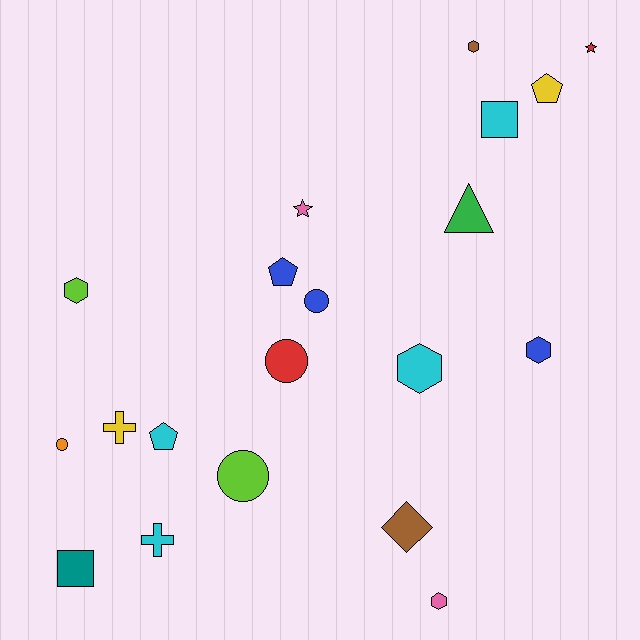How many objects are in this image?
There are 20 objects.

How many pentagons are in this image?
There are 3 pentagons.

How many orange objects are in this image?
There is 1 orange object.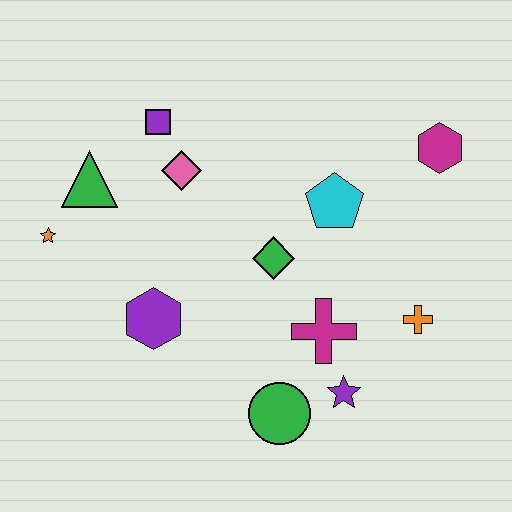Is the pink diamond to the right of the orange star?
Yes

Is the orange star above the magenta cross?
Yes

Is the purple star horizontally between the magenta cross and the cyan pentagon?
No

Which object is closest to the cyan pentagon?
The green diamond is closest to the cyan pentagon.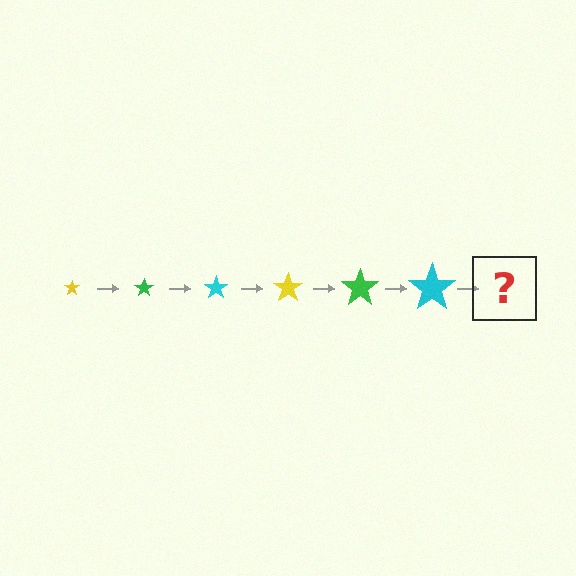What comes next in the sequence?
The next element should be a yellow star, larger than the previous one.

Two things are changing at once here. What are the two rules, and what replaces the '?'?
The two rules are that the star grows larger each step and the color cycles through yellow, green, and cyan. The '?' should be a yellow star, larger than the previous one.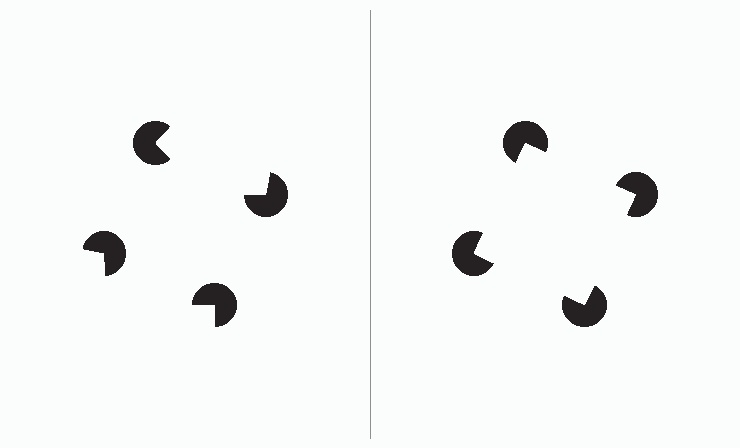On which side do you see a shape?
An illusory square appears on the right side. On the left side the wedge cuts are rotated, so no coherent shape forms.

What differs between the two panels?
The pac-man discs are positioned identically on both sides; only the wedge orientations differ. On the right they align to a square; on the left they are misaligned.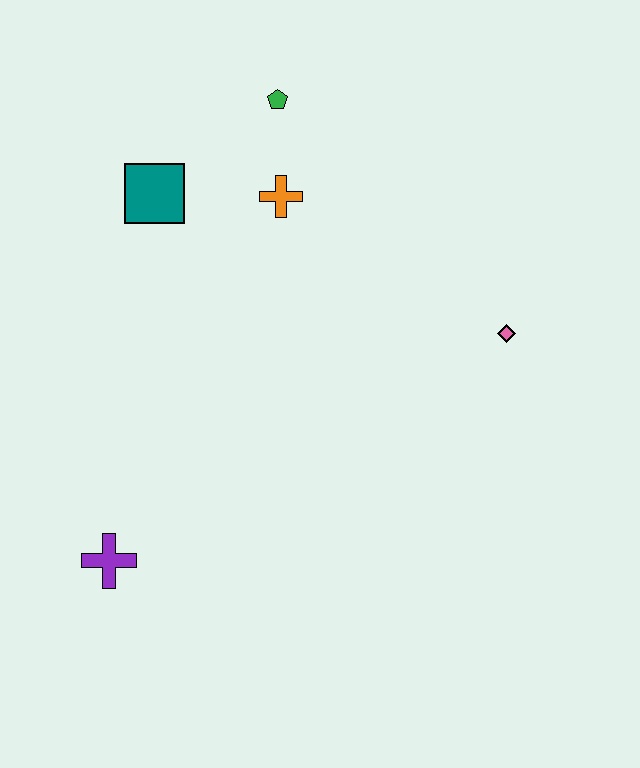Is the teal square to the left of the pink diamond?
Yes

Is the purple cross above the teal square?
No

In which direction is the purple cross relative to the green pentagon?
The purple cross is below the green pentagon.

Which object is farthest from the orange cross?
The purple cross is farthest from the orange cross.